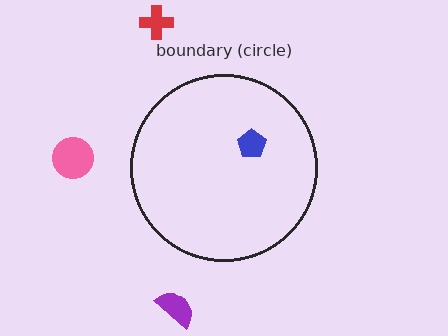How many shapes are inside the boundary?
1 inside, 3 outside.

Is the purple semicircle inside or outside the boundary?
Outside.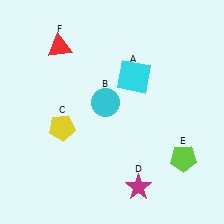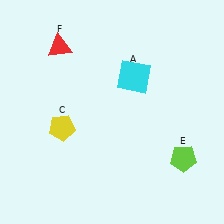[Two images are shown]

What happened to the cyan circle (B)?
The cyan circle (B) was removed in Image 2. It was in the top-left area of Image 1.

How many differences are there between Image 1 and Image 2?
There are 2 differences between the two images.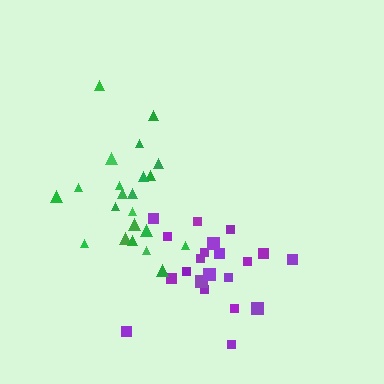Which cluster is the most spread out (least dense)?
Purple.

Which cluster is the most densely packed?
Green.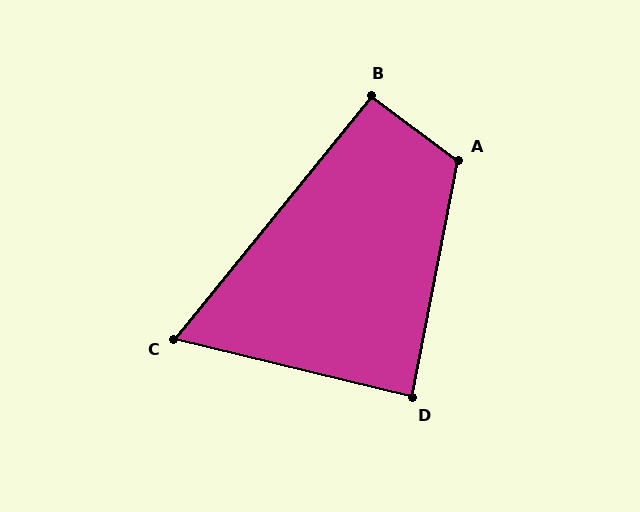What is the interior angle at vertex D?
Approximately 87 degrees (approximately right).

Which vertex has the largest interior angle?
A, at approximately 115 degrees.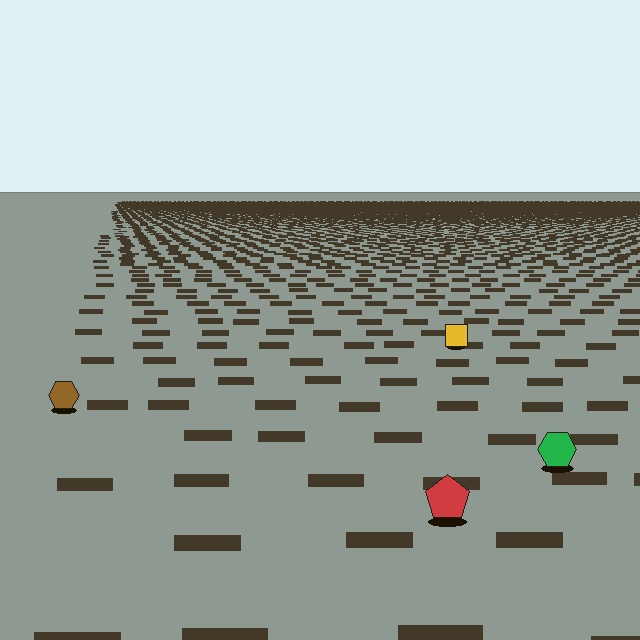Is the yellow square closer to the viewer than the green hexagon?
No. The green hexagon is closer — you can tell from the texture gradient: the ground texture is coarser near it.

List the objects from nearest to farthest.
From nearest to farthest: the red pentagon, the green hexagon, the brown hexagon, the yellow square.